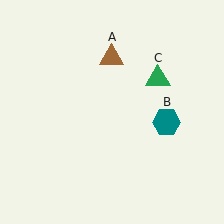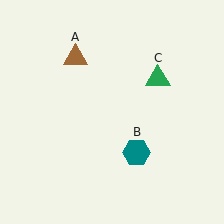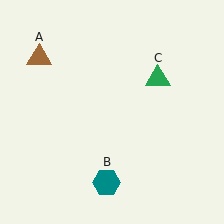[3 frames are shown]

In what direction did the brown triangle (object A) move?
The brown triangle (object A) moved left.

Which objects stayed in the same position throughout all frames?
Green triangle (object C) remained stationary.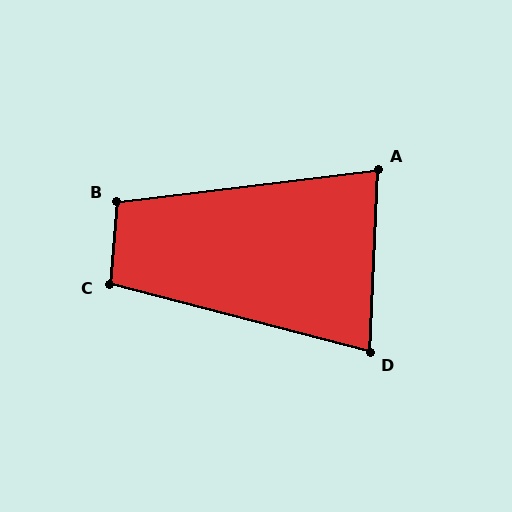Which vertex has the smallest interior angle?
D, at approximately 78 degrees.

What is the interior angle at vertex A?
Approximately 81 degrees (acute).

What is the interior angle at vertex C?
Approximately 99 degrees (obtuse).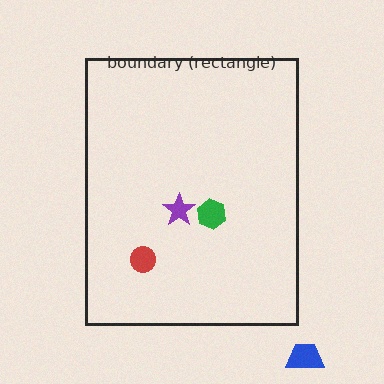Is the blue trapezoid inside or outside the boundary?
Outside.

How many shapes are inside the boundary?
3 inside, 1 outside.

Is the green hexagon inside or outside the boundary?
Inside.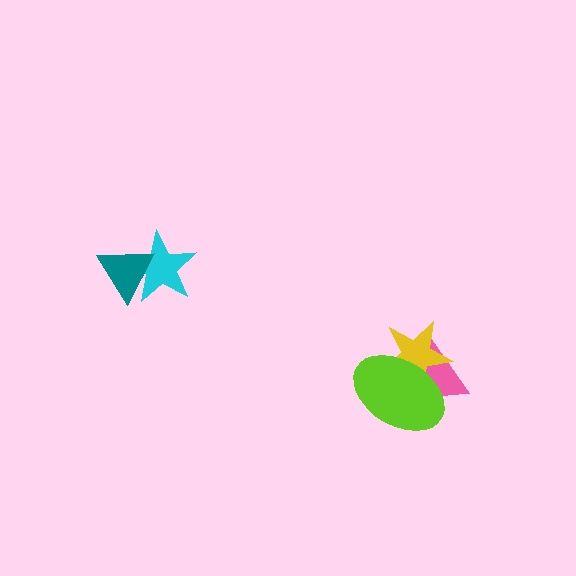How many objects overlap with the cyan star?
1 object overlaps with the cyan star.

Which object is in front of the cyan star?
The teal triangle is in front of the cyan star.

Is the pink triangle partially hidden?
Yes, it is partially covered by another shape.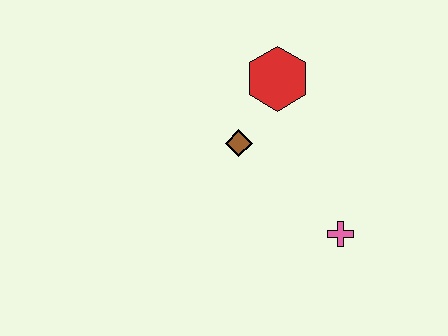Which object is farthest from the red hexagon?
The pink cross is farthest from the red hexagon.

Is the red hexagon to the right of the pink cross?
No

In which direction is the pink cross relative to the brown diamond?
The pink cross is to the right of the brown diamond.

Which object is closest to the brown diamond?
The red hexagon is closest to the brown diamond.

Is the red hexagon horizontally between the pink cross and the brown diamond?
Yes